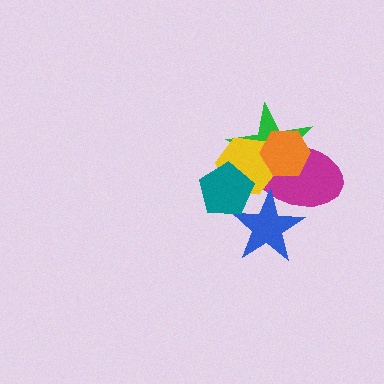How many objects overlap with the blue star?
2 objects overlap with the blue star.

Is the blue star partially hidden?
Yes, it is partially covered by another shape.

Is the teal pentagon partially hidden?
No, no other shape covers it.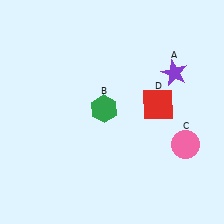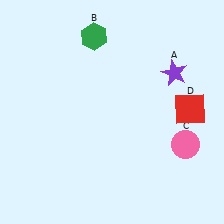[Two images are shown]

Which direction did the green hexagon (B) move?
The green hexagon (B) moved up.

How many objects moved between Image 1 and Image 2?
2 objects moved between the two images.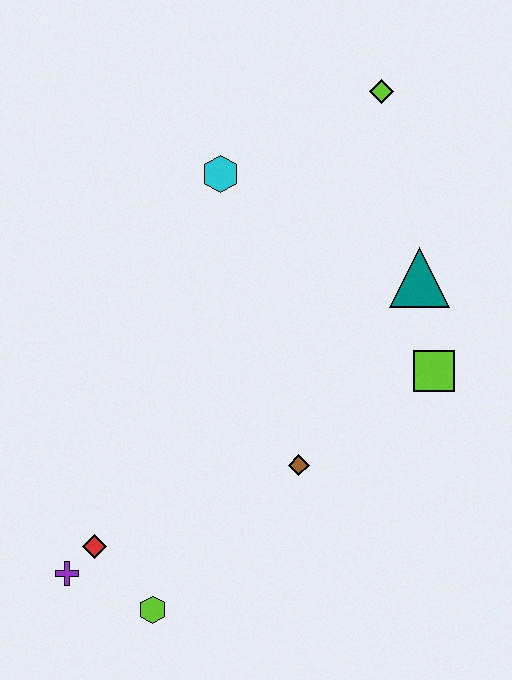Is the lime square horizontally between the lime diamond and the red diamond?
No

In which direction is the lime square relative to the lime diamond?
The lime square is below the lime diamond.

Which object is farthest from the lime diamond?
The purple cross is farthest from the lime diamond.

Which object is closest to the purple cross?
The red diamond is closest to the purple cross.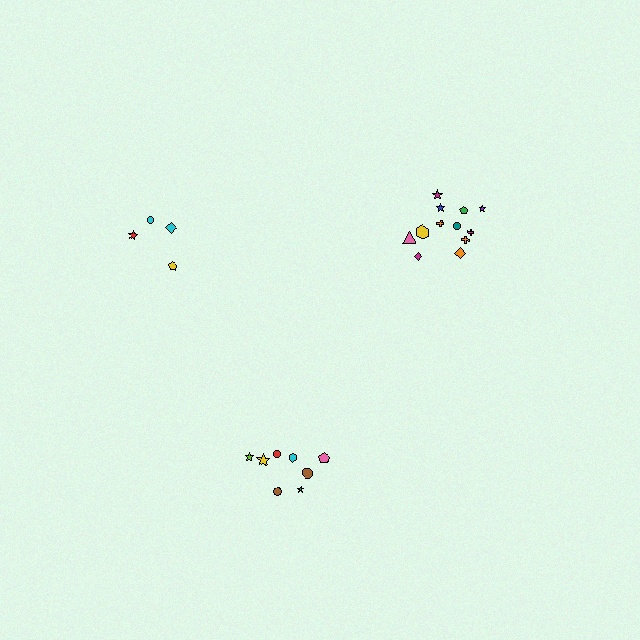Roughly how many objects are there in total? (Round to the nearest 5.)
Roughly 25 objects in total.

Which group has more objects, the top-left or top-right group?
The top-right group.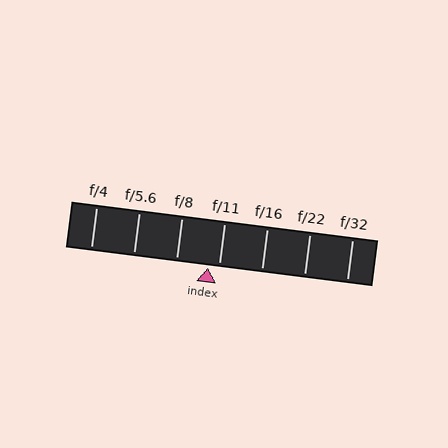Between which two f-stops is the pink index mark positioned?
The index mark is between f/8 and f/11.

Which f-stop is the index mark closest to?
The index mark is closest to f/11.